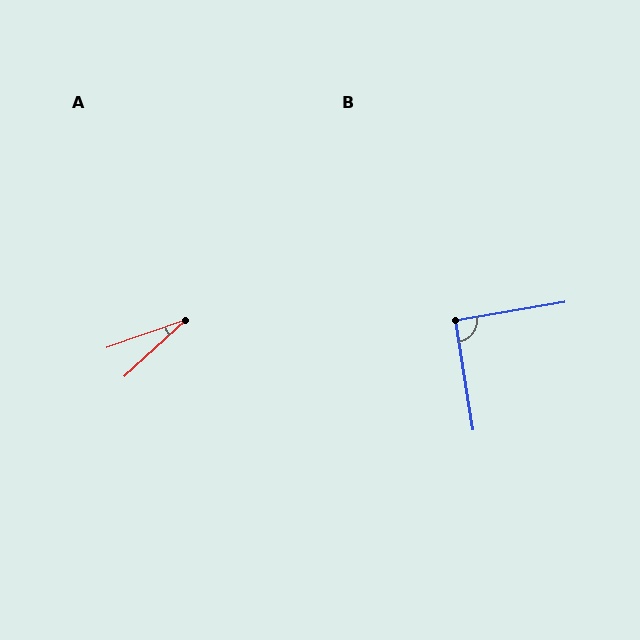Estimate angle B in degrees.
Approximately 90 degrees.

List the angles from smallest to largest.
A (24°), B (90°).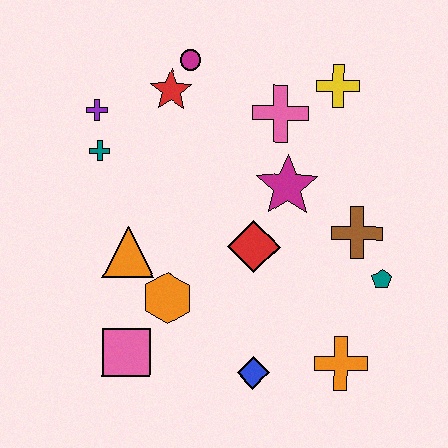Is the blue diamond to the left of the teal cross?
No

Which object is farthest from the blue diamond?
The magenta circle is farthest from the blue diamond.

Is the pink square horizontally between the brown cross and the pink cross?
No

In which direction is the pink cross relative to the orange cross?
The pink cross is above the orange cross.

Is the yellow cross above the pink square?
Yes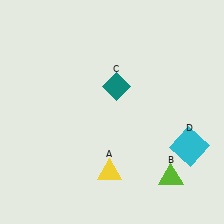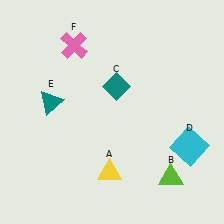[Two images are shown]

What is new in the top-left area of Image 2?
A teal triangle (E) was added in the top-left area of Image 2.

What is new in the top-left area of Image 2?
A pink cross (F) was added in the top-left area of Image 2.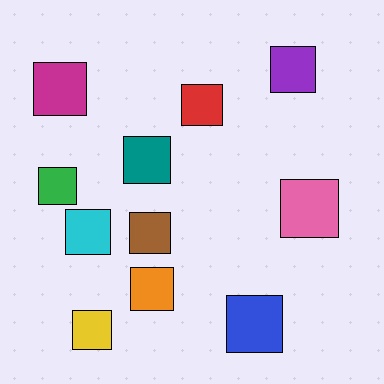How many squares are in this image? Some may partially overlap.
There are 11 squares.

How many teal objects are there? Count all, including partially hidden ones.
There is 1 teal object.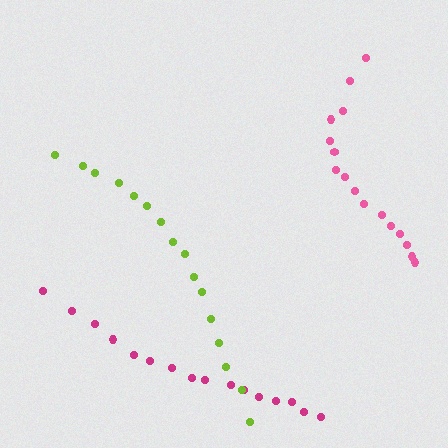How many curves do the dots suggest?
There are 3 distinct paths.